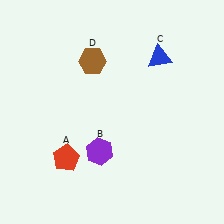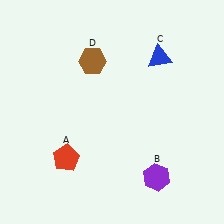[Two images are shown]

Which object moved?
The purple hexagon (B) moved right.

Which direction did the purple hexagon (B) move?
The purple hexagon (B) moved right.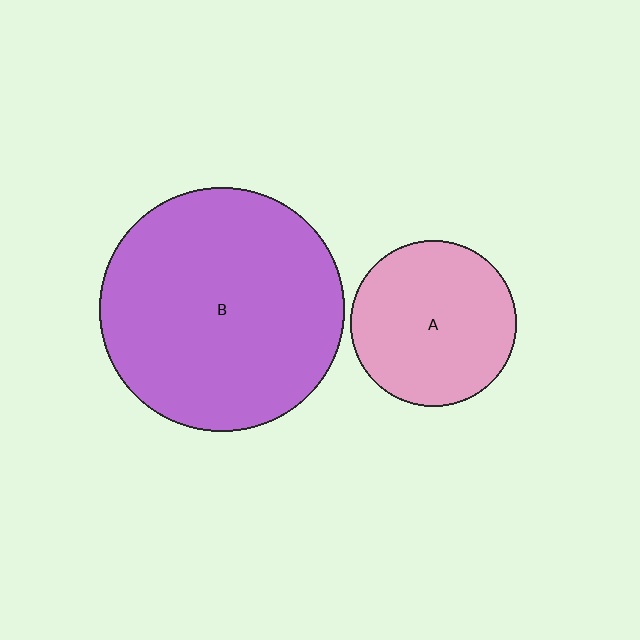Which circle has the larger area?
Circle B (purple).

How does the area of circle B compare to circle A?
Approximately 2.2 times.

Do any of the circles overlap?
No, none of the circles overlap.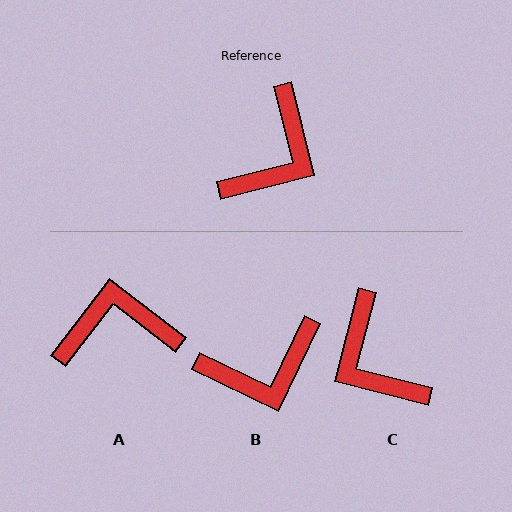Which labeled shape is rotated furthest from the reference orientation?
A, about 128 degrees away.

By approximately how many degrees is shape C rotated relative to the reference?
Approximately 119 degrees clockwise.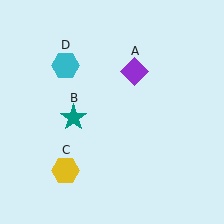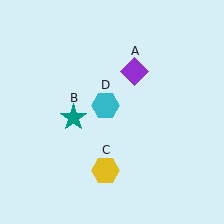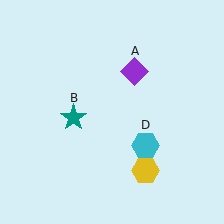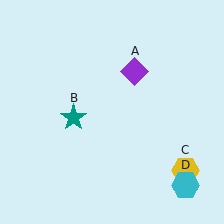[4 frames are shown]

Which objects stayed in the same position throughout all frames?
Purple diamond (object A) and teal star (object B) remained stationary.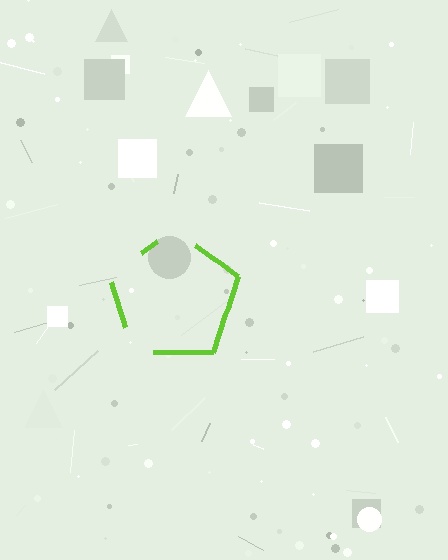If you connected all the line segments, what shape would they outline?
They would outline a pentagon.